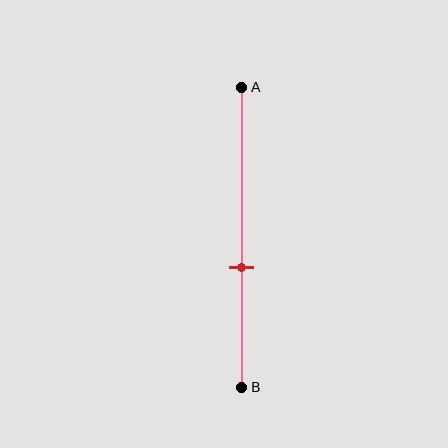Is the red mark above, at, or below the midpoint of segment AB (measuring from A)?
The red mark is below the midpoint of segment AB.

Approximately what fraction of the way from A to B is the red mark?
The red mark is approximately 60% of the way from A to B.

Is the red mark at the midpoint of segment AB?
No, the mark is at about 60% from A, not at the 50% midpoint.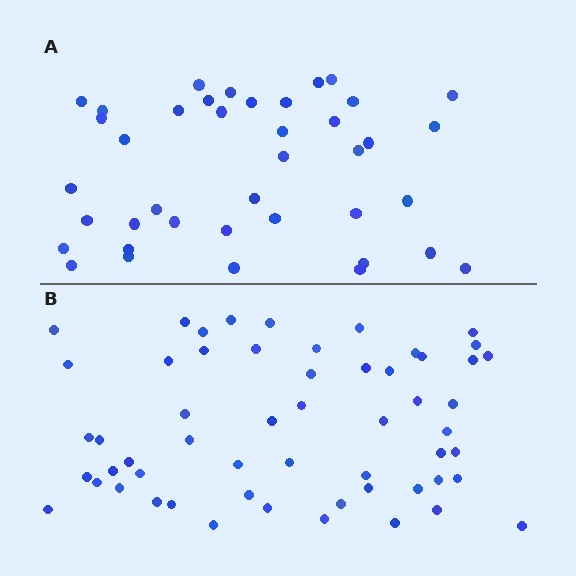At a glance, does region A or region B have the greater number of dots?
Region B (the bottom region) has more dots.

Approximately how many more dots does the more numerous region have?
Region B has approximately 15 more dots than region A.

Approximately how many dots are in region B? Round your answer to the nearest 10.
About 60 dots. (The exact count is 56, which rounds to 60.)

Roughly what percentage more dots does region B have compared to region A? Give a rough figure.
About 40% more.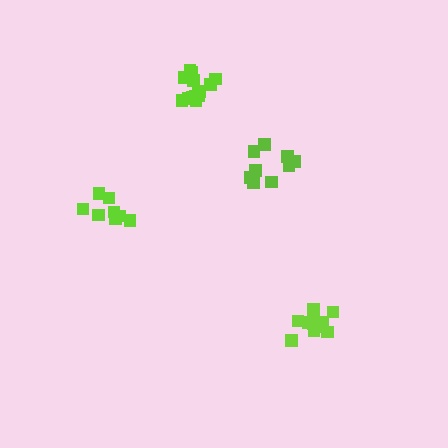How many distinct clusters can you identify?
There are 4 distinct clusters.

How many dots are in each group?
Group 1: 8 dots, Group 2: 9 dots, Group 3: 14 dots, Group 4: 11 dots (42 total).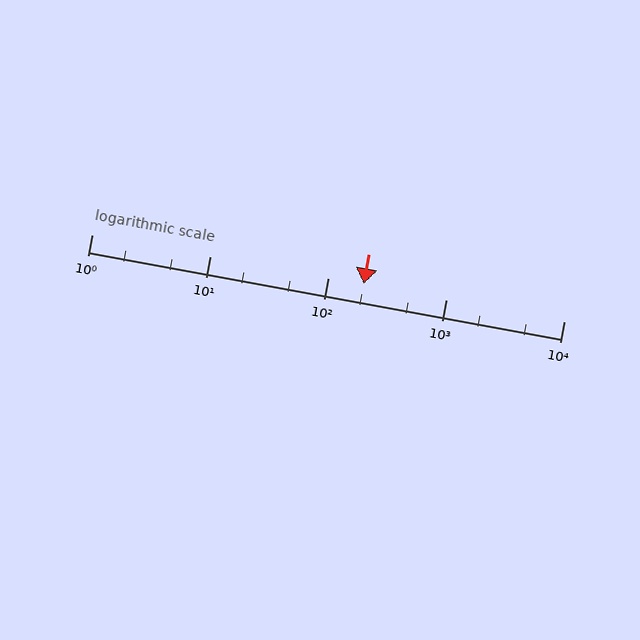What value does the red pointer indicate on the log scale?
The pointer indicates approximately 200.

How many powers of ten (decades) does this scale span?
The scale spans 4 decades, from 1 to 10000.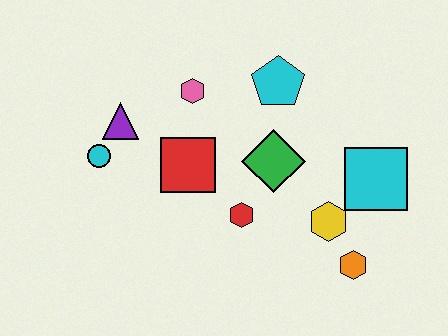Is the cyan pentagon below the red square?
No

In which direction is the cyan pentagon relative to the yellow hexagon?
The cyan pentagon is above the yellow hexagon.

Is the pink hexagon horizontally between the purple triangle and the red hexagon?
Yes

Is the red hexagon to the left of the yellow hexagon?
Yes